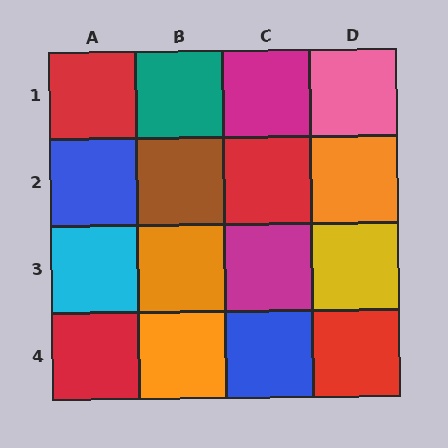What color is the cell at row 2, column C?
Red.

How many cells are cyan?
1 cell is cyan.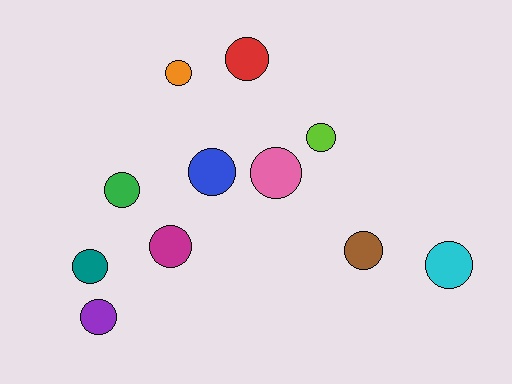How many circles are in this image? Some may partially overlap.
There are 11 circles.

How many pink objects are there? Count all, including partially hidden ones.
There is 1 pink object.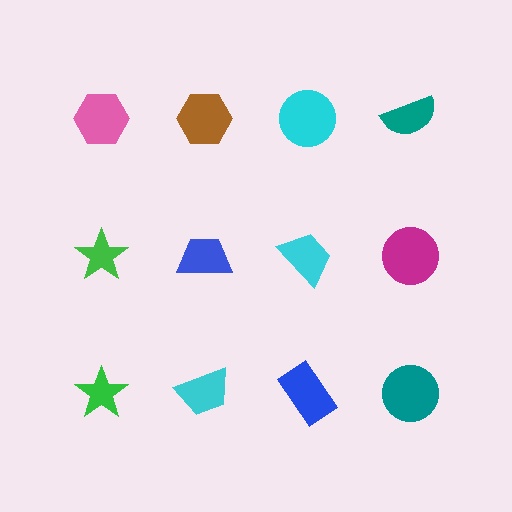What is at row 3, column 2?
A cyan trapezoid.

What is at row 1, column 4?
A teal semicircle.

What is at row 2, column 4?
A magenta circle.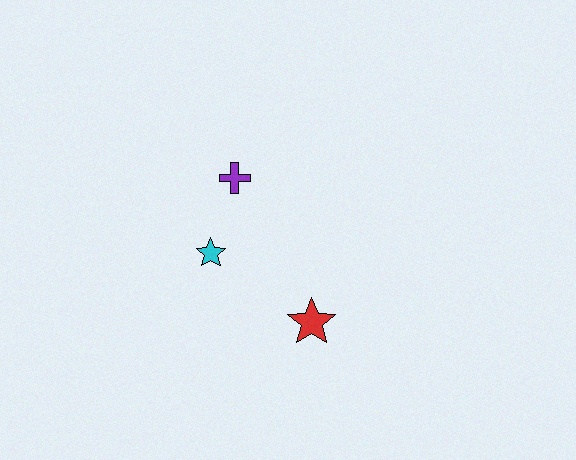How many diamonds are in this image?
There are no diamonds.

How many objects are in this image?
There are 3 objects.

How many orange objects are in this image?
There are no orange objects.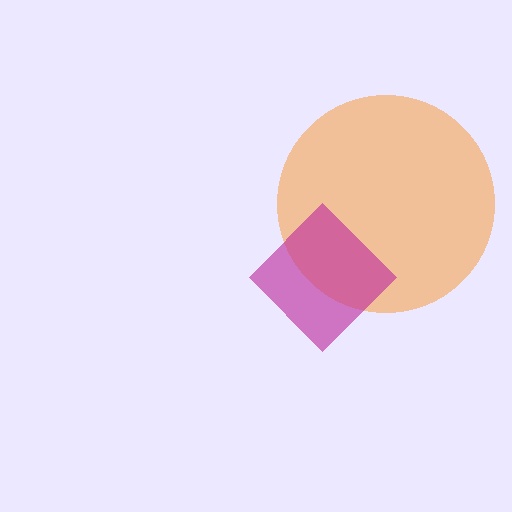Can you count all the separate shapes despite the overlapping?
Yes, there are 2 separate shapes.